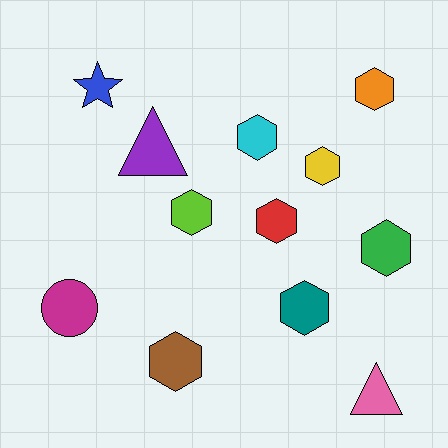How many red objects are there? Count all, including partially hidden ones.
There is 1 red object.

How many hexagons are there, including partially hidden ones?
There are 8 hexagons.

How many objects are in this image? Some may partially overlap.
There are 12 objects.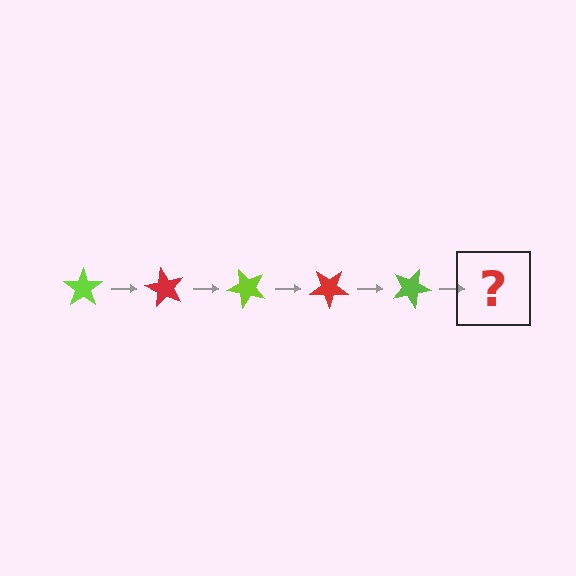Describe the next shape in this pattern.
It should be a red star, rotated 300 degrees from the start.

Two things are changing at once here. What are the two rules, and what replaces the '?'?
The two rules are that it rotates 60 degrees each step and the color cycles through lime and red. The '?' should be a red star, rotated 300 degrees from the start.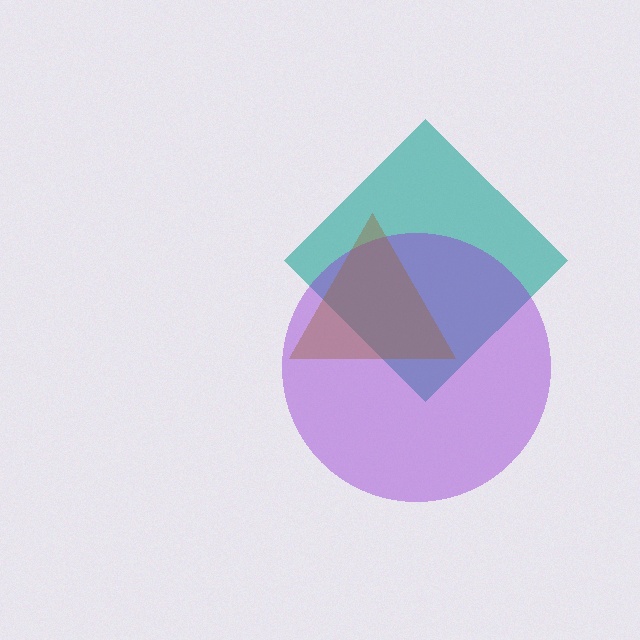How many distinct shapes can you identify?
There are 3 distinct shapes: a teal diamond, a purple circle, a brown triangle.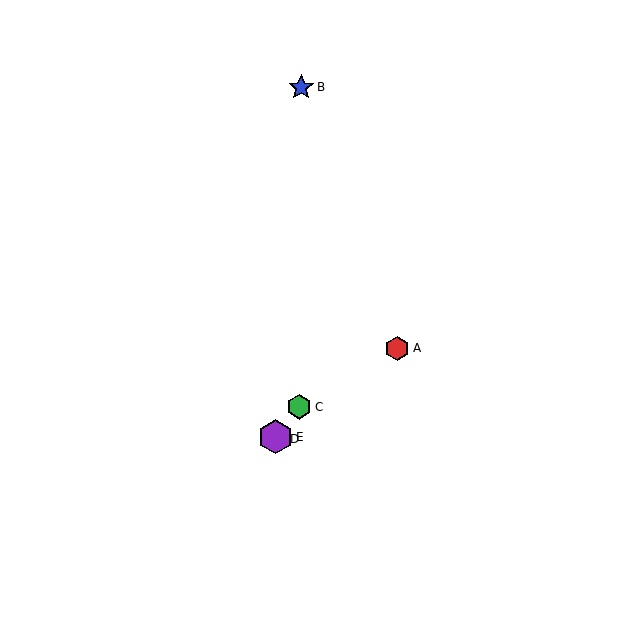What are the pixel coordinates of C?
Object C is at (299, 407).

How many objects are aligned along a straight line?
3 objects (C, D, E) are aligned along a straight line.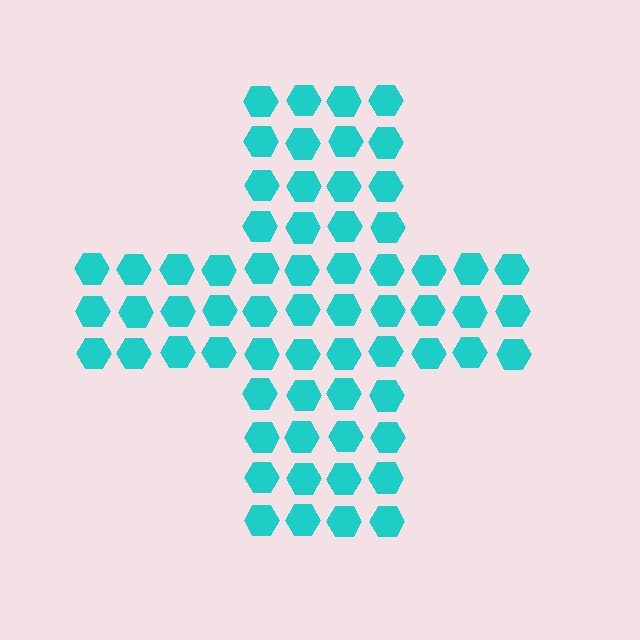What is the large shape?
The large shape is a cross.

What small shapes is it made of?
It is made of small hexagons.